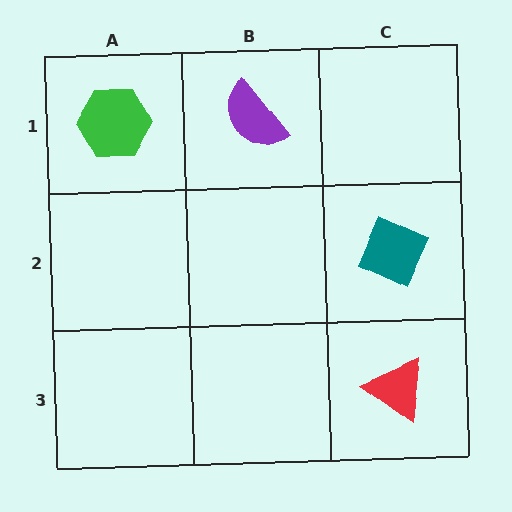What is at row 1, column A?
A green hexagon.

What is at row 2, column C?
A teal diamond.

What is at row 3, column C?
A red triangle.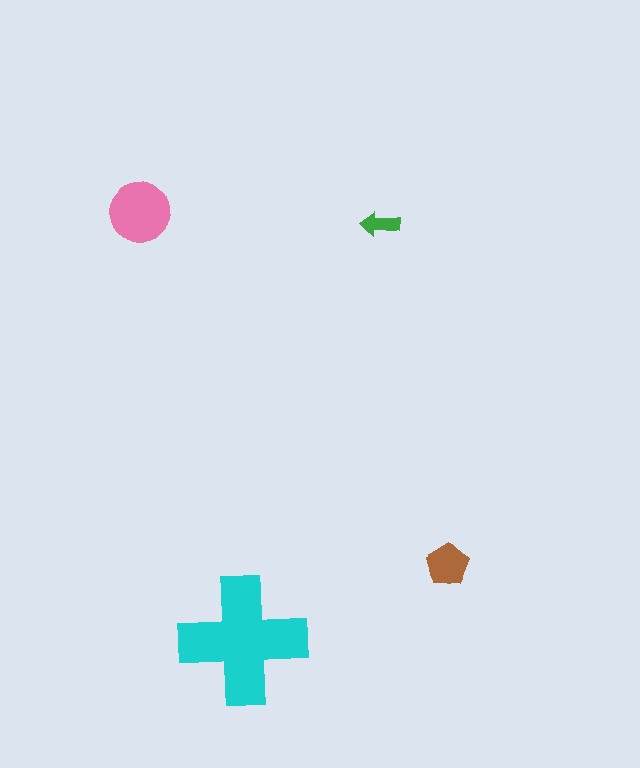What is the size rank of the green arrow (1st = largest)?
4th.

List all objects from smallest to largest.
The green arrow, the brown pentagon, the pink circle, the cyan cross.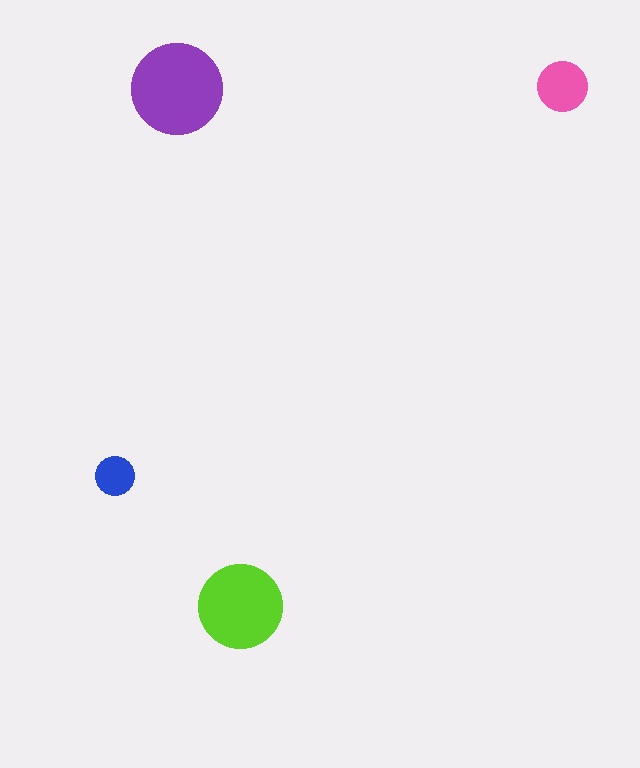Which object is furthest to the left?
The blue circle is leftmost.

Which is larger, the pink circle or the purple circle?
The purple one.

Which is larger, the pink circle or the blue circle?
The pink one.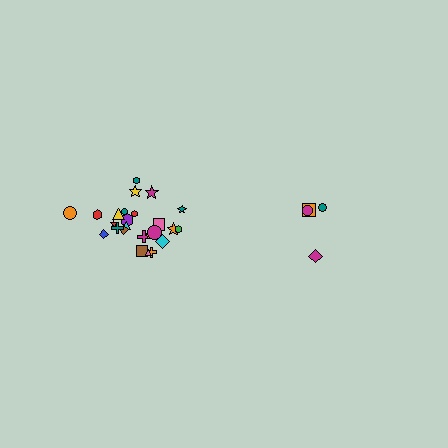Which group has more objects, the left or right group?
The left group.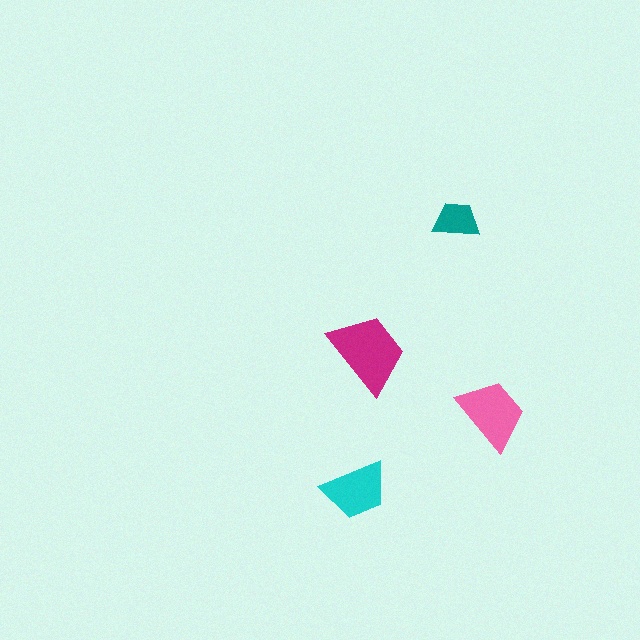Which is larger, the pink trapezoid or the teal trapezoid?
The pink one.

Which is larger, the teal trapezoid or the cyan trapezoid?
The cyan one.